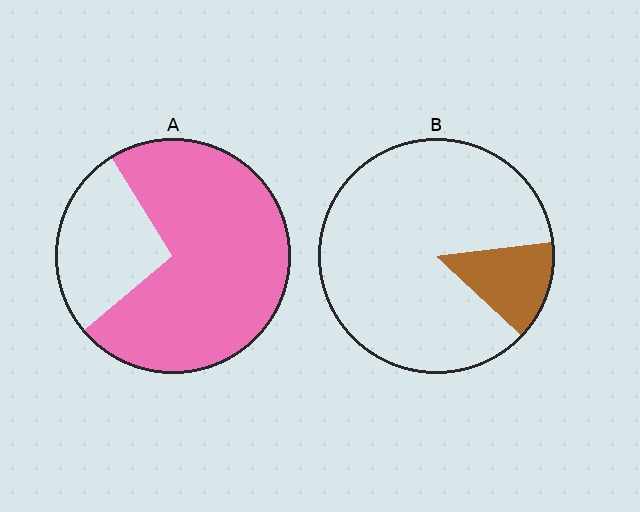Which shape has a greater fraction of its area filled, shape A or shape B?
Shape A.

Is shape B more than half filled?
No.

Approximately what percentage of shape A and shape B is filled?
A is approximately 75% and B is approximately 15%.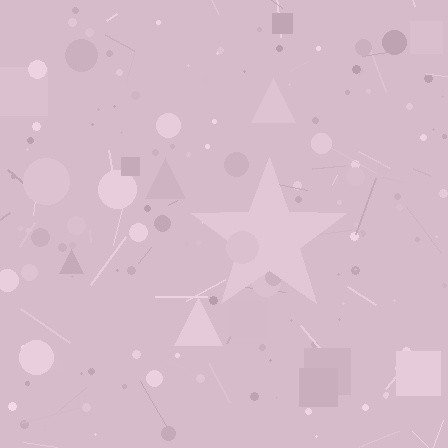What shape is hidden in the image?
A star is hidden in the image.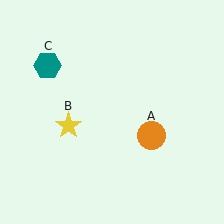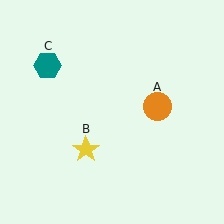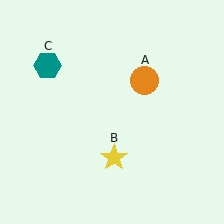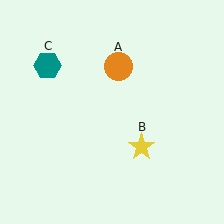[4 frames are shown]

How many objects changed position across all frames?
2 objects changed position: orange circle (object A), yellow star (object B).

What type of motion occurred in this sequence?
The orange circle (object A), yellow star (object B) rotated counterclockwise around the center of the scene.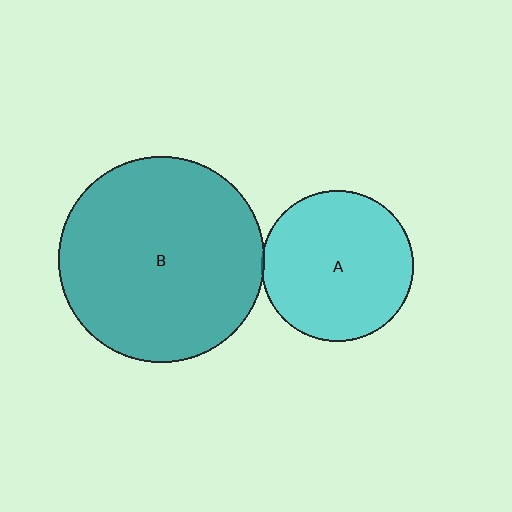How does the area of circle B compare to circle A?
Approximately 1.8 times.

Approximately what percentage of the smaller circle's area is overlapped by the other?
Approximately 5%.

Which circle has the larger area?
Circle B (teal).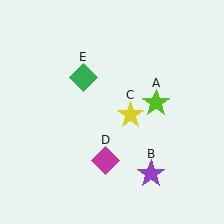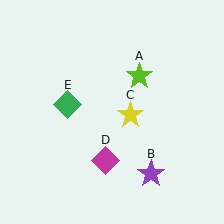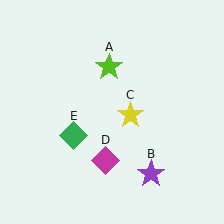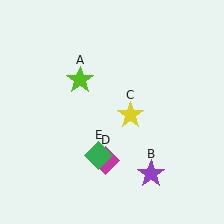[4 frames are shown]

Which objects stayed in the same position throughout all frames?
Purple star (object B) and yellow star (object C) and magenta diamond (object D) remained stationary.